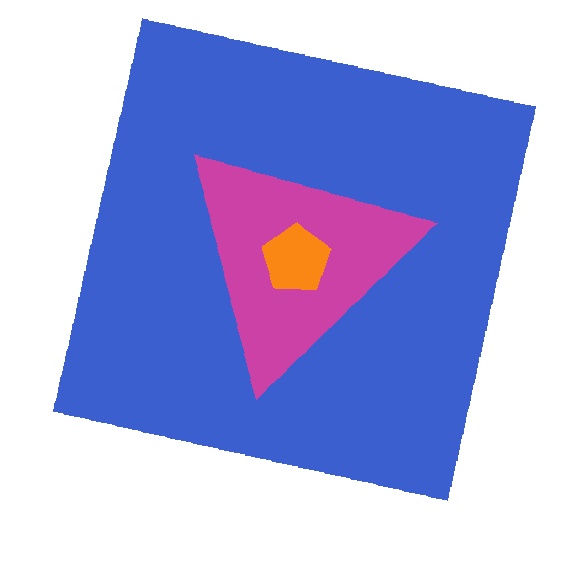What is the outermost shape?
The blue square.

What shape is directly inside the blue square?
The magenta triangle.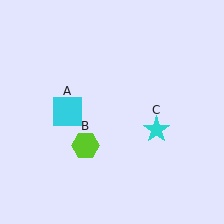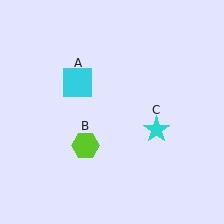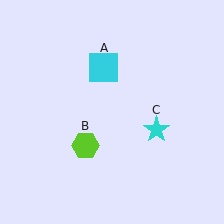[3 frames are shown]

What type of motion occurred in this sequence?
The cyan square (object A) rotated clockwise around the center of the scene.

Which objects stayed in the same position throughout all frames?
Lime hexagon (object B) and cyan star (object C) remained stationary.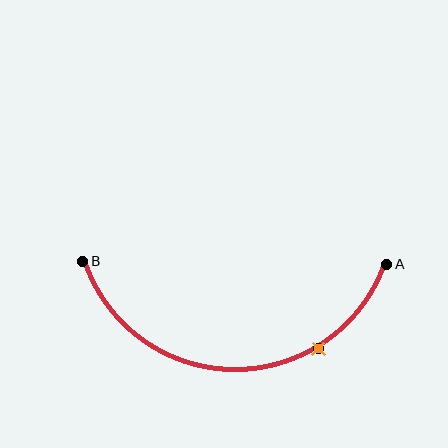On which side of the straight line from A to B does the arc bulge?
The arc bulges below the straight line connecting A and B.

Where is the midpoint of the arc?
The arc midpoint is the point on the curve farthest from the straight line joining A and B. It sits below that line.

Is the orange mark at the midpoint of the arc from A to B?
No. The orange mark lies on the arc but is closer to endpoint A. The arc midpoint would be at the point on the curve equidistant along the arc from both A and B.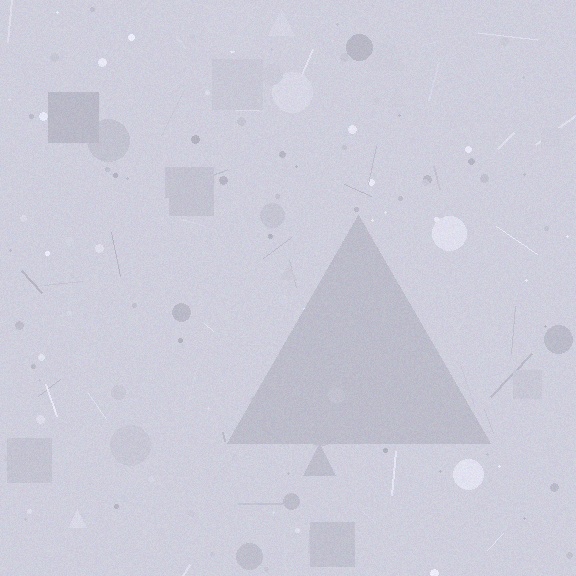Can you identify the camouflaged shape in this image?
The camouflaged shape is a triangle.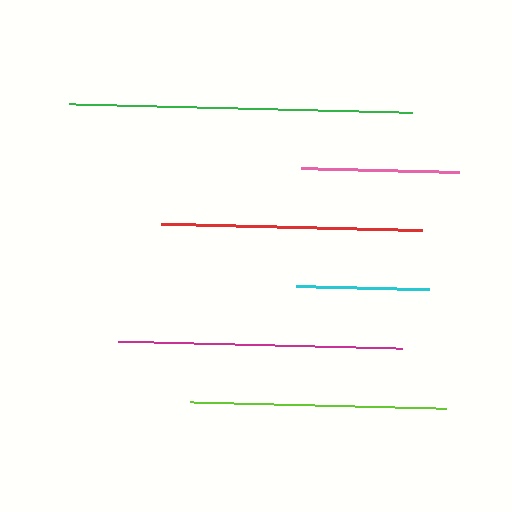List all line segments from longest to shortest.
From longest to shortest: green, magenta, red, lime, pink, cyan.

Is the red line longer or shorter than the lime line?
The red line is longer than the lime line.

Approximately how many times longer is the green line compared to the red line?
The green line is approximately 1.3 times the length of the red line.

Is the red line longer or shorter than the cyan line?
The red line is longer than the cyan line.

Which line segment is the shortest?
The cyan line is the shortest at approximately 132 pixels.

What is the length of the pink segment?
The pink segment is approximately 157 pixels long.